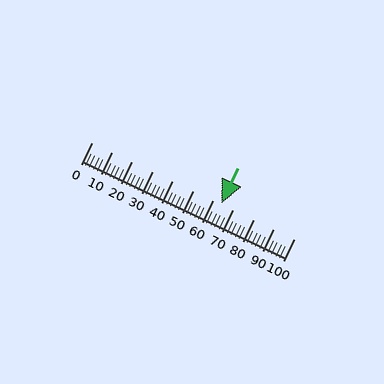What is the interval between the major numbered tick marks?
The major tick marks are spaced 10 units apart.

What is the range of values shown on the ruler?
The ruler shows values from 0 to 100.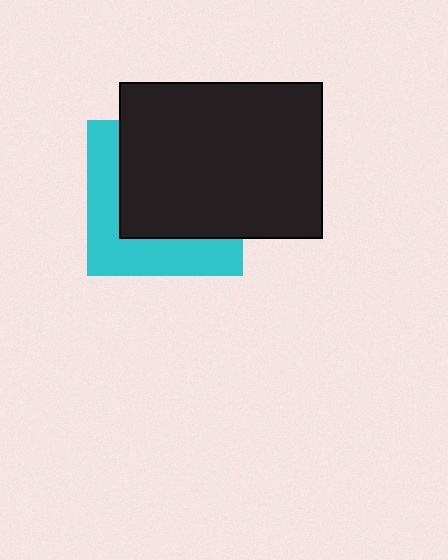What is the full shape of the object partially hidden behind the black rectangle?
The partially hidden object is a cyan square.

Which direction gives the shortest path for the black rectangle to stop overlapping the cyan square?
Moving toward the upper-right gives the shortest separation.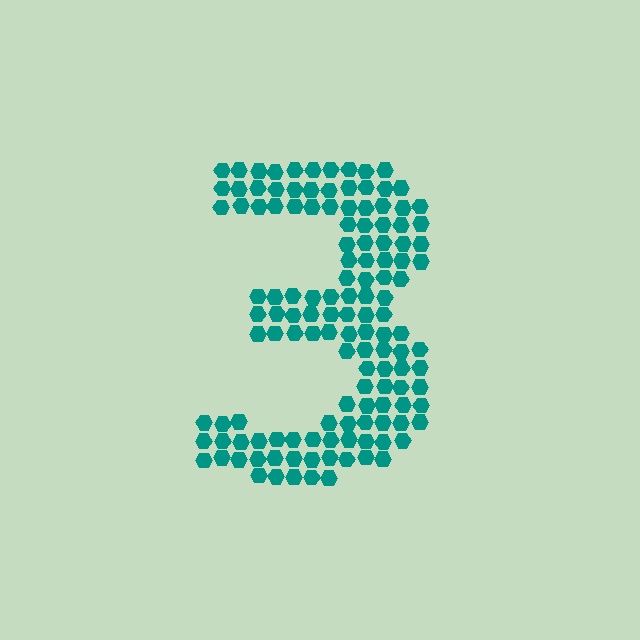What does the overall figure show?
The overall figure shows the digit 3.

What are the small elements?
The small elements are hexagons.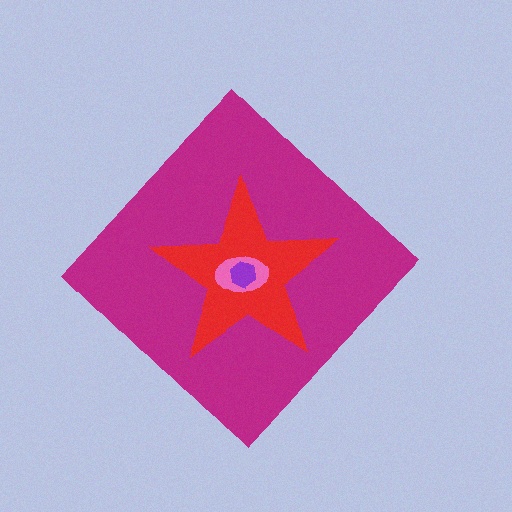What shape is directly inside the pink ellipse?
The purple hexagon.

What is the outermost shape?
The magenta diamond.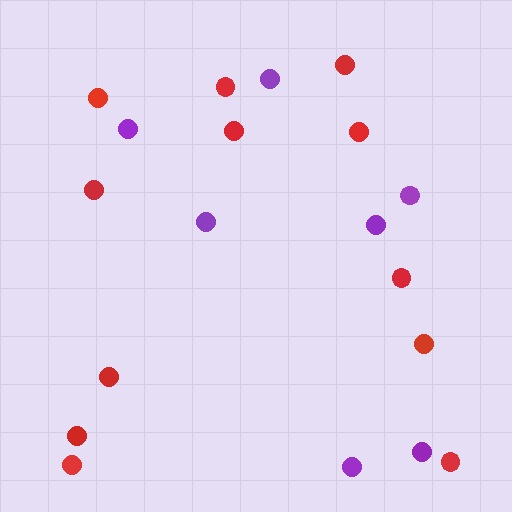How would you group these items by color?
There are 2 groups: one group of red circles (12) and one group of purple circles (7).